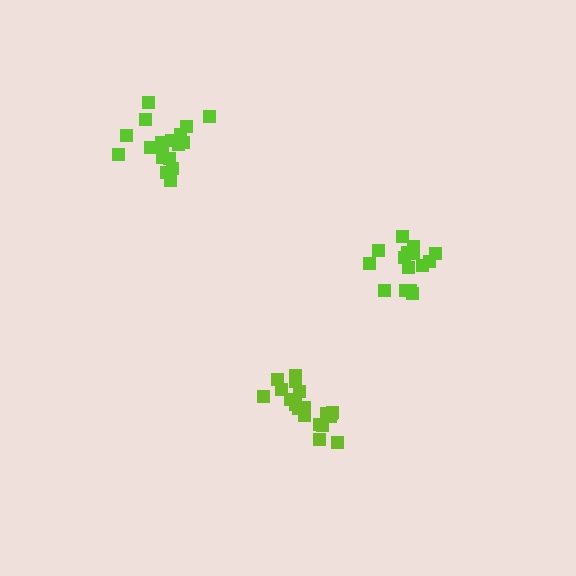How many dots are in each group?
Group 1: 19 dots, Group 2: 15 dots, Group 3: 19 dots (53 total).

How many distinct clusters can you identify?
There are 3 distinct clusters.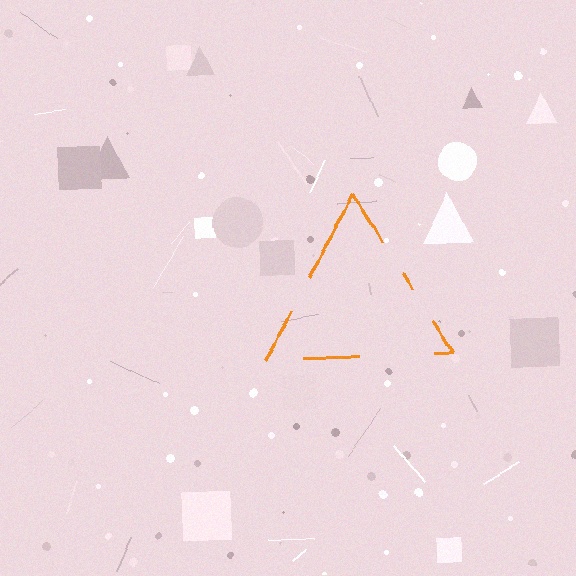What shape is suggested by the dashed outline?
The dashed outline suggests a triangle.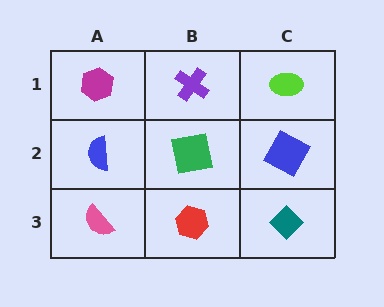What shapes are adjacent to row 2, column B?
A purple cross (row 1, column B), a red hexagon (row 3, column B), a blue semicircle (row 2, column A), a blue square (row 2, column C).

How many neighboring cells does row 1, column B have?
3.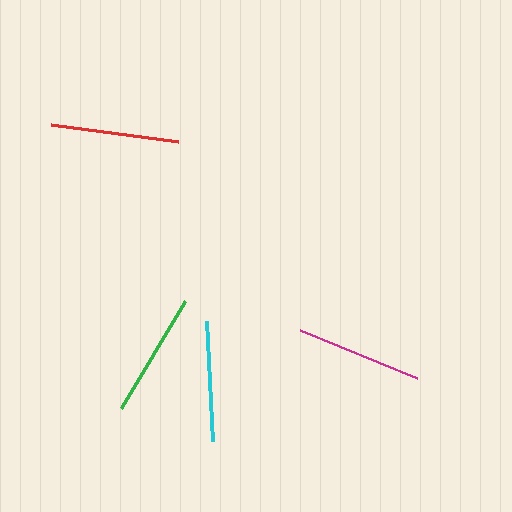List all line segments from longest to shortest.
From longest to shortest: red, magenta, green, cyan.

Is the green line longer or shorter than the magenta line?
The magenta line is longer than the green line.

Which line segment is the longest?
The red line is the longest at approximately 129 pixels.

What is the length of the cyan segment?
The cyan segment is approximately 120 pixels long.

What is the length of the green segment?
The green segment is approximately 125 pixels long.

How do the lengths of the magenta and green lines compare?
The magenta and green lines are approximately the same length.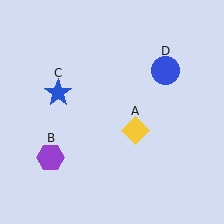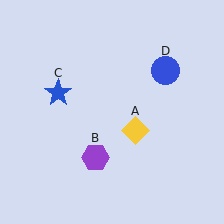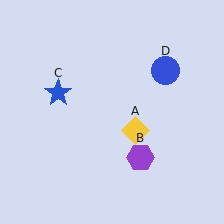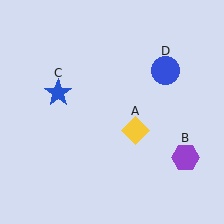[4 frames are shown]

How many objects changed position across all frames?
1 object changed position: purple hexagon (object B).